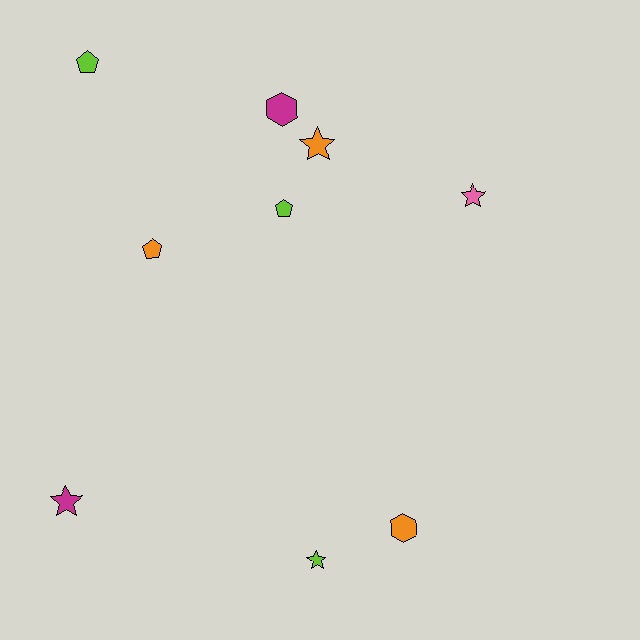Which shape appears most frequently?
Star, with 4 objects.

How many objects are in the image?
There are 9 objects.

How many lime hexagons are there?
There are no lime hexagons.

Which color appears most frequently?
Orange, with 3 objects.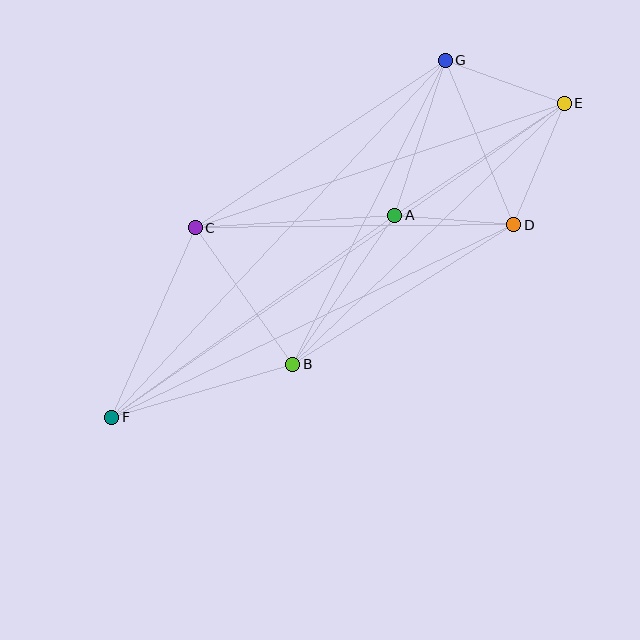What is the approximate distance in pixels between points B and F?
The distance between B and F is approximately 189 pixels.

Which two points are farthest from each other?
Points E and F are farthest from each other.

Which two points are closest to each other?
Points A and D are closest to each other.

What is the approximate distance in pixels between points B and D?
The distance between B and D is approximately 261 pixels.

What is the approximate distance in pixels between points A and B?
The distance between A and B is approximately 180 pixels.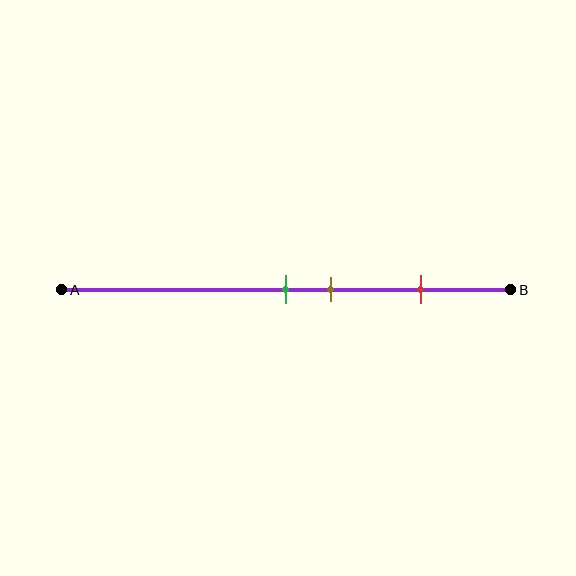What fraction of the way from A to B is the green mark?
The green mark is approximately 50% (0.5) of the way from A to B.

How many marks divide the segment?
There are 3 marks dividing the segment.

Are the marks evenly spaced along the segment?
No, the marks are not evenly spaced.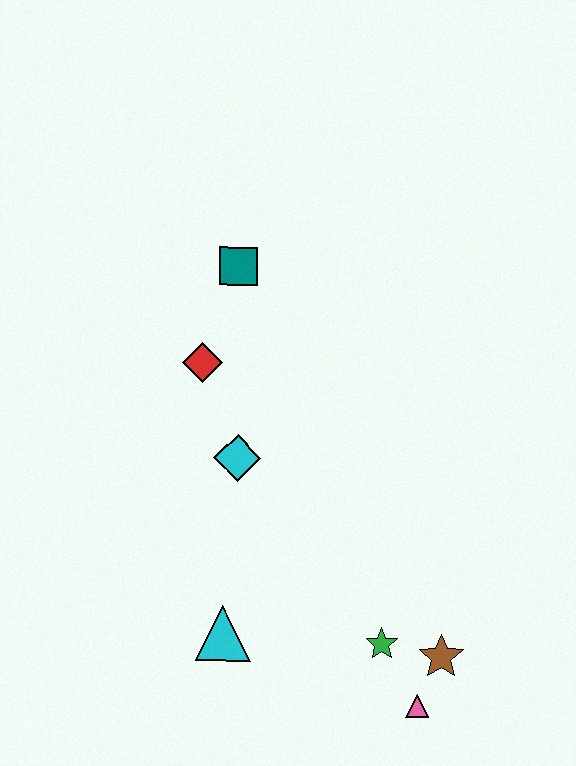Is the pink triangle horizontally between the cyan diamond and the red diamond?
No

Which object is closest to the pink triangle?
The brown star is closest to the pink triangle.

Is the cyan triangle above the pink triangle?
Yes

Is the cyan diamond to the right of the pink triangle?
No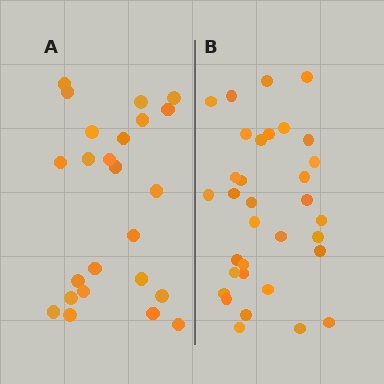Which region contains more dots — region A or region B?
Region B (the right region) has more dots.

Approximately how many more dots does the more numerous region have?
Region B has roughly 8 or so more dots than region A.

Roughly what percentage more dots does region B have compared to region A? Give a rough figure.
About 40% more.